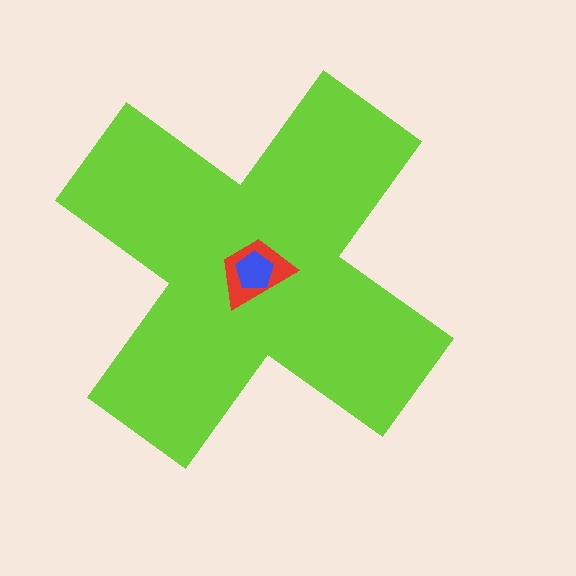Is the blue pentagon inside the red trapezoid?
Yes.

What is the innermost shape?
The blue pentagon.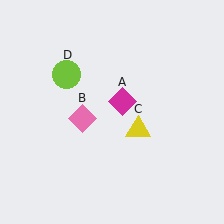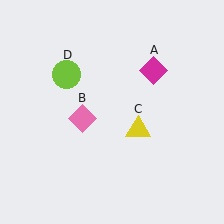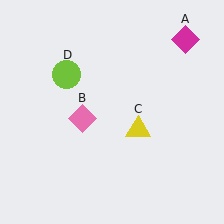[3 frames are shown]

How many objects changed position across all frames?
1 object changed position: magenta diamond (object A).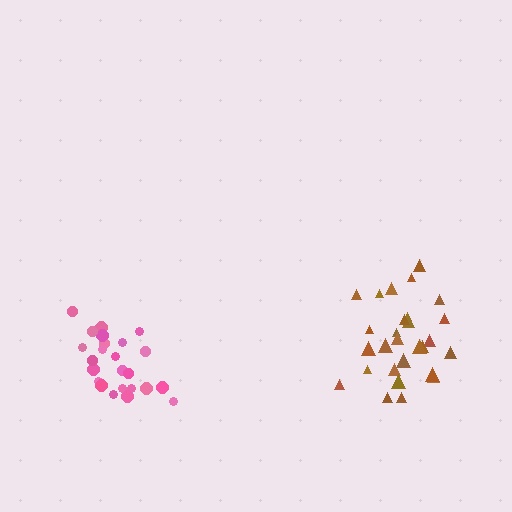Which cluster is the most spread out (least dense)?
Brown.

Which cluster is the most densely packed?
Pink.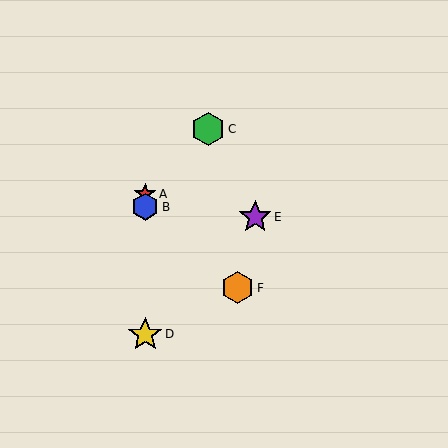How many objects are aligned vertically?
3 objects (A, B, D) are aligned vertically.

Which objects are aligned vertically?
Objects A, B, D are aligned vertically.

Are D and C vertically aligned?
No, D is at x≈145 and C is at x≈208.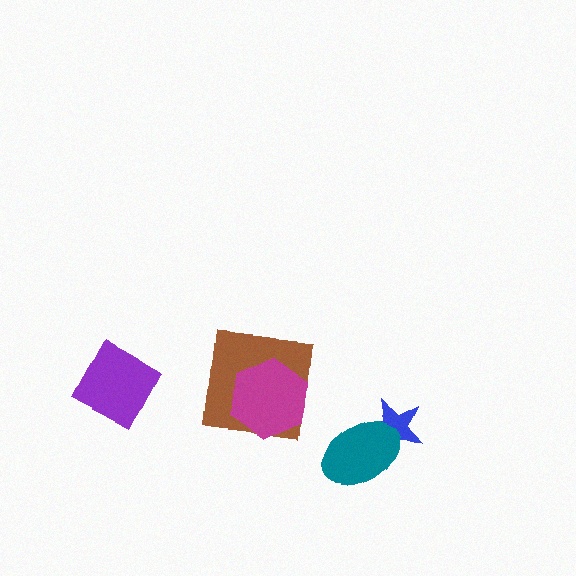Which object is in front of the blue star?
The teal ellipse is in front of the blue star.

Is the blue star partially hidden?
Yes, it is partially covered by another shape.